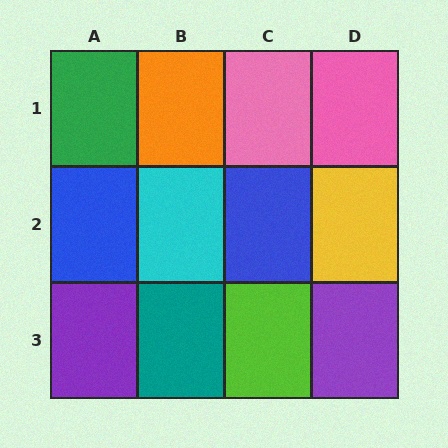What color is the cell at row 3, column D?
Purple.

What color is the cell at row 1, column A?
Green.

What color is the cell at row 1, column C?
Pink.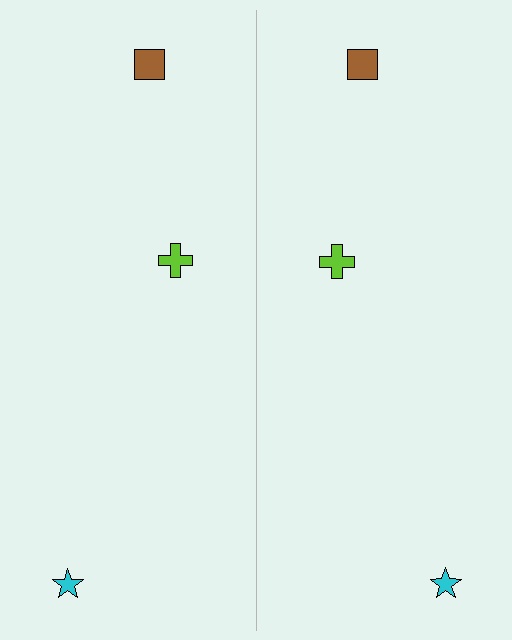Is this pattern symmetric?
Yes, this pattern has bilateral (reflection) symmetry.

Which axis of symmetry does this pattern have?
The pattern has a vertical axis of symmetry running through the center of the image.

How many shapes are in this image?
There are 6 shapes in this image.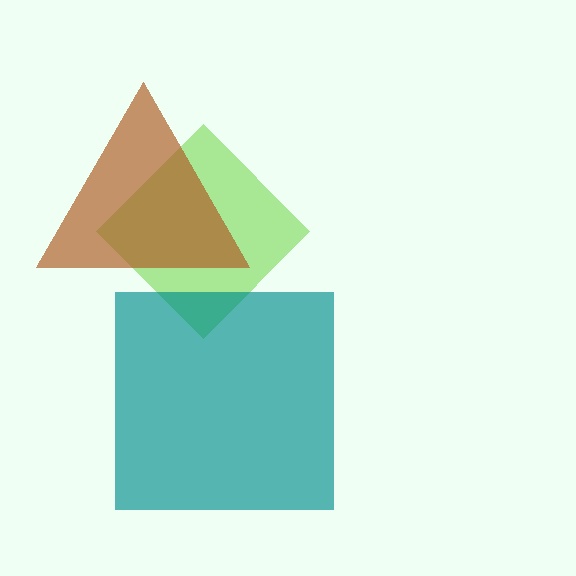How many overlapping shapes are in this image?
There are 3 overlapping shapes in the image.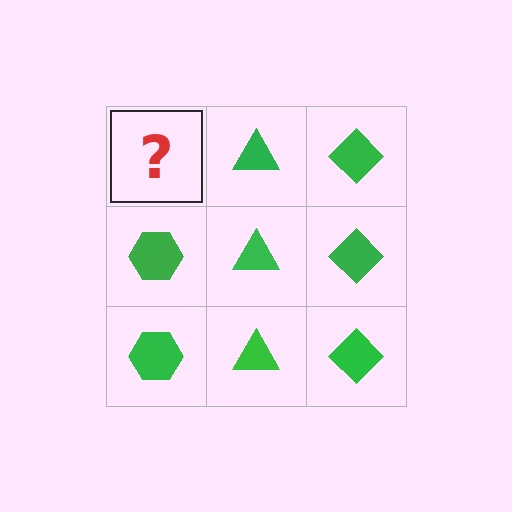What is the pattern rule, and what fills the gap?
The rule is that each column has a consistent shape. The gap should be filled with a green hexagon.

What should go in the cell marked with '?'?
The missing cell should contain a green hexagon.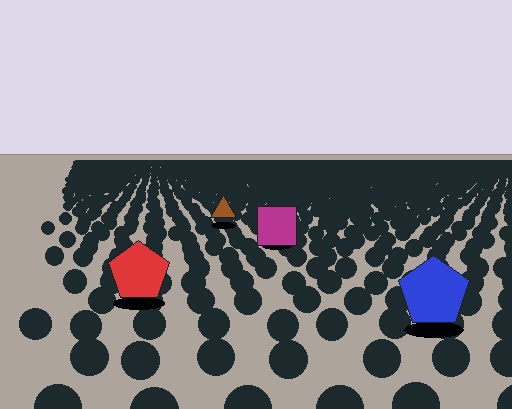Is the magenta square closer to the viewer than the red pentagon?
No. The red pentagon is closer — you can tell from the texture gradient: the ground texture is coarser near it.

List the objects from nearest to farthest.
From nearest to farthest: the blue pentagon, the red pentagon, the magenta square, the brown triangle.